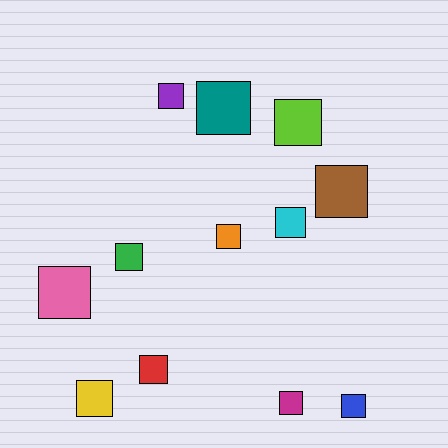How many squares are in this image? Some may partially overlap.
There are 12 squares.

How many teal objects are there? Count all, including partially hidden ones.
There is 1 teal object.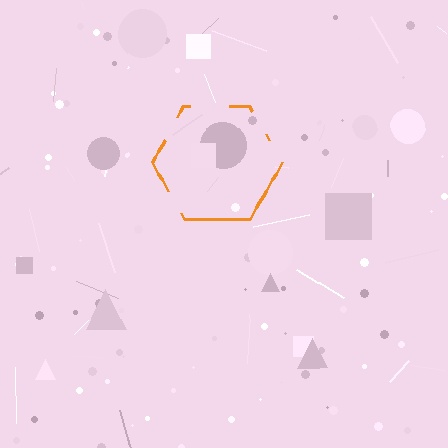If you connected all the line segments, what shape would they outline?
They would outline a hexagon.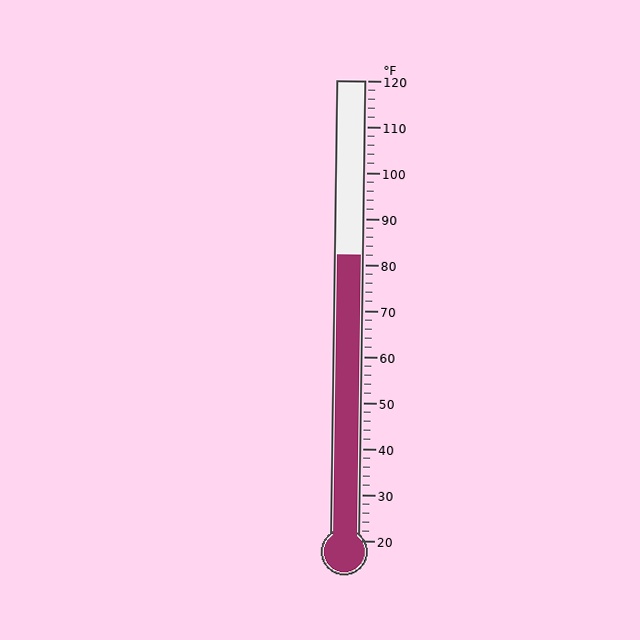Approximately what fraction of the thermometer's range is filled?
The thermometer is filled to approximately 60% of its range.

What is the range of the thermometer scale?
The thermometer scale ranges from 20°F to 120°F.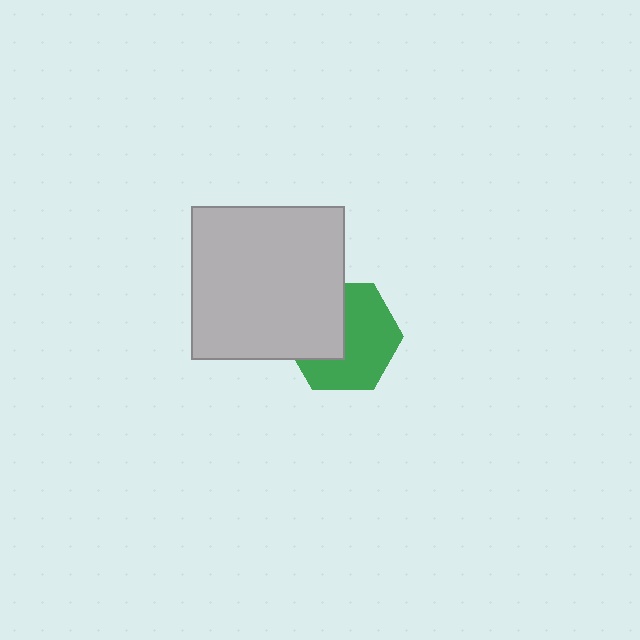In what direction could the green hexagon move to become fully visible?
The green hexagon could move toward the lower-right. That would shift it out from behind the light gray square entirely.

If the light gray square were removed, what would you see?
You would see the complete green hexagon.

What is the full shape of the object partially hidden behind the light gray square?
The partially hidden object is a green hexagon.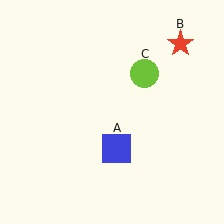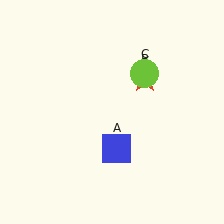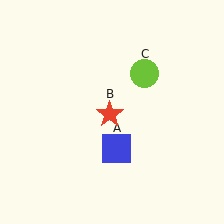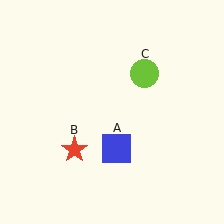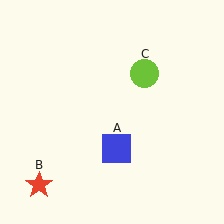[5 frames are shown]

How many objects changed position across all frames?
1 object changed position: red star (object B).